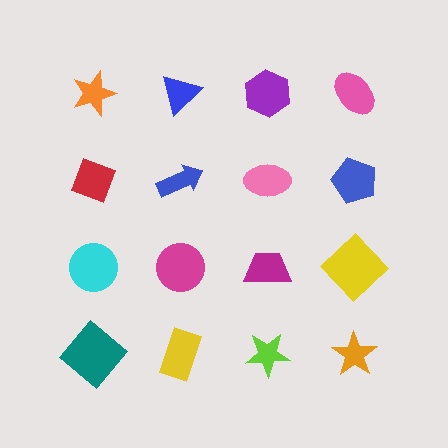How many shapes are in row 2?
4 shapes.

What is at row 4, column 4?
An orange star.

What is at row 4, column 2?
A yellow rectangle.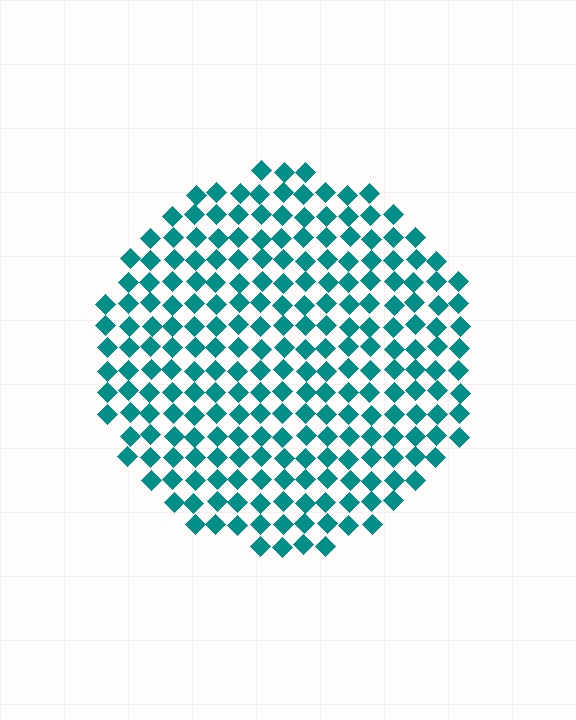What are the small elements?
The small elements are diamonds.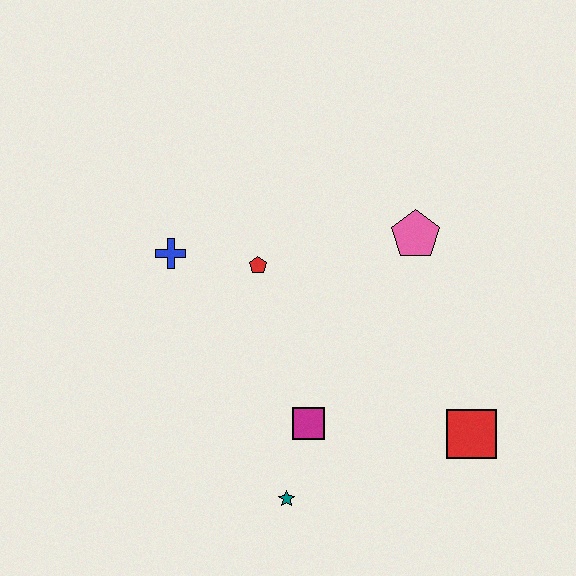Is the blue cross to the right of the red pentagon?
No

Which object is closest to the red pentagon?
The blue cross is closest to the red pentagon.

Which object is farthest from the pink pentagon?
The teal star is farthest from the pink pentagon.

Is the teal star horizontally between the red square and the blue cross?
Yes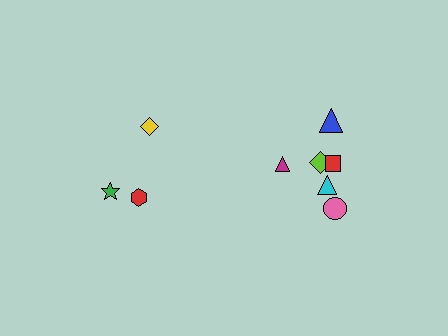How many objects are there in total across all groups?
There are 9 objects.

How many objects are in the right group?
There are 6 objects.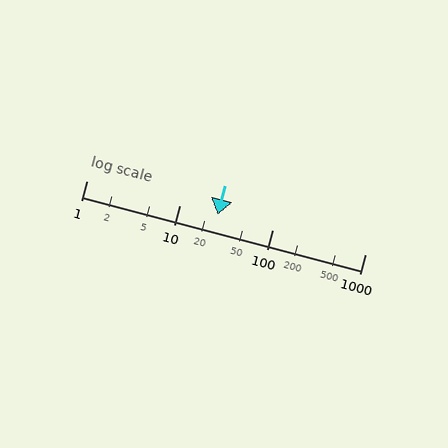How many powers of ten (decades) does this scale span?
The scale spans 3 decades, from 1 to 1000.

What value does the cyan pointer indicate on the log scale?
The pointer indicates approximately 26.